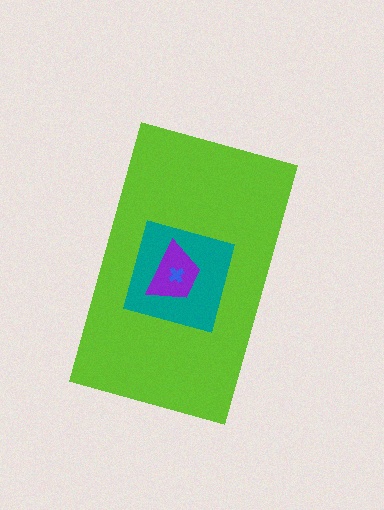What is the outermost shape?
The lime rectangle.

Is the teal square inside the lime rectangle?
Yes.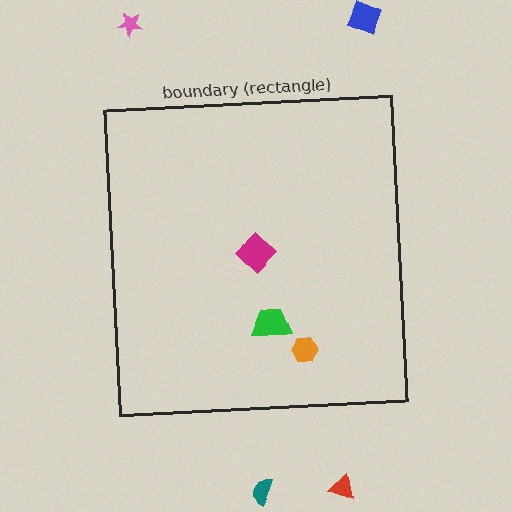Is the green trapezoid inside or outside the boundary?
Inside.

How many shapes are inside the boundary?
3 inside, 4 outside.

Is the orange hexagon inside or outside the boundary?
Inside.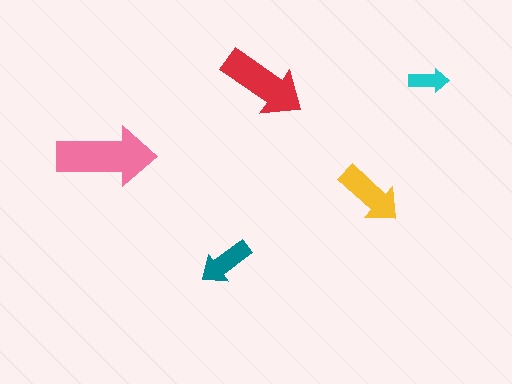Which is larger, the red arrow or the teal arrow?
The red one.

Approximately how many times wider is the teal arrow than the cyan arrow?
About 1.5 times wider.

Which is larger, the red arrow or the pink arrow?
The pink one.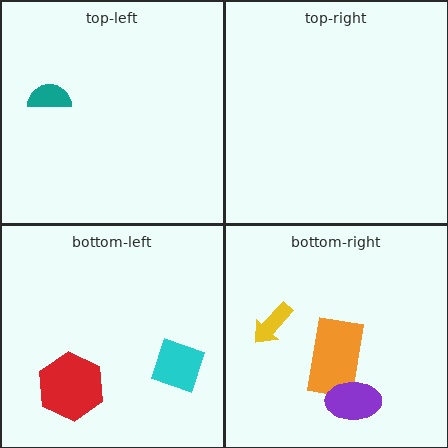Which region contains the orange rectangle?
The bottom-right region.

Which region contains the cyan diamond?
The bottom-left region.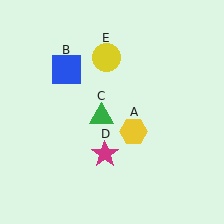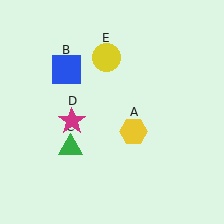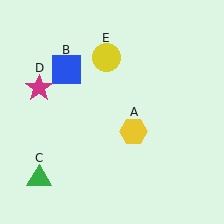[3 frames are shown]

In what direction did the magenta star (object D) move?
The magenta star (object D) moved up and to the left.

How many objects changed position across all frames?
2 objects changed position: green triangle (object C), magenta star (object D).